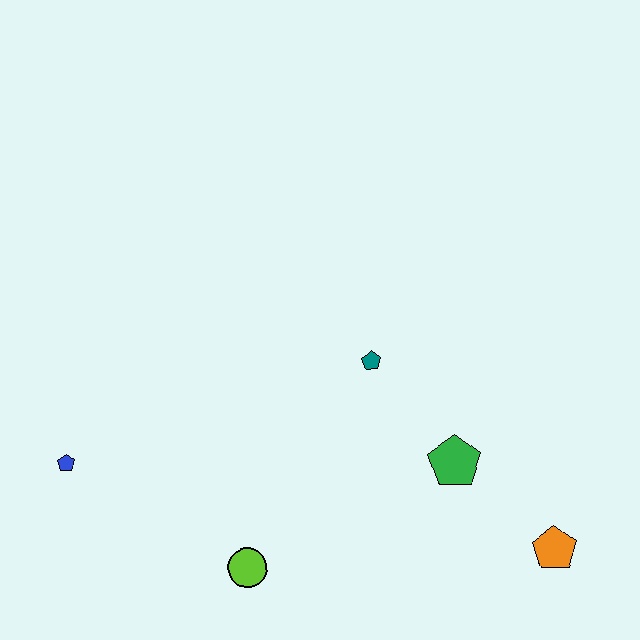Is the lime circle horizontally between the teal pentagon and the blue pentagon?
Yes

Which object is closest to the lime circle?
The blue pentagon is closest to the lime circle.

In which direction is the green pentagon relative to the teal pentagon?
The green pentagon is below the teal pentagon.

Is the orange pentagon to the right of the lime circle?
Yes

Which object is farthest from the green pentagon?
The blue pentagon is farthest from the green pentagon.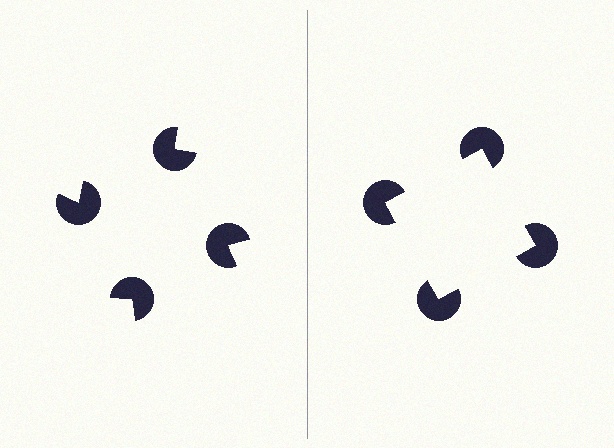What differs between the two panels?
The pac-man discs are positioned identically on both sides; only the wedge orientations differ. On the right they align to a square; on the left they are misaligned.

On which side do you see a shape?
An illusory square appears on the right side. On the left side the wedge cuts are rotated, so no coherent shape forms.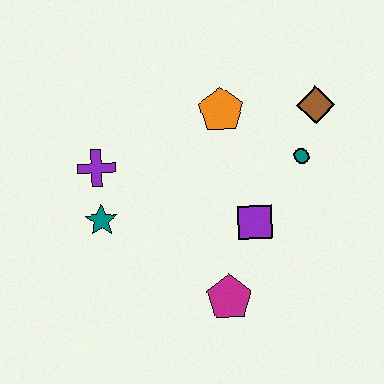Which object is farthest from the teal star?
The brown diamond is farthest from the teal star.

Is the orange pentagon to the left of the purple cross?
No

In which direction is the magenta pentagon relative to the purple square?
The magenta pentagon is below the purple square.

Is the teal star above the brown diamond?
No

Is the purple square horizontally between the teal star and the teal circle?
Yes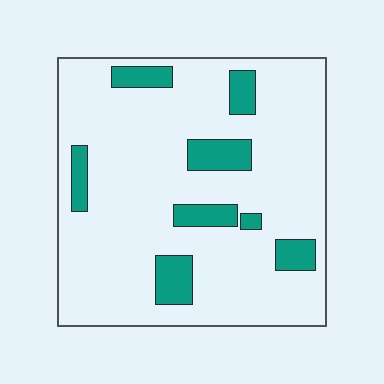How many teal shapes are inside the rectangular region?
8.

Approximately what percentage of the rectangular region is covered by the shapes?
Approximately 15%.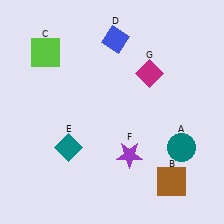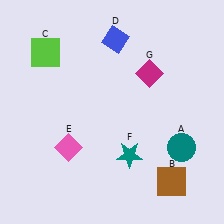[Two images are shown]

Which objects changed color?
E changed from teal to pink. F changed from purple to teal.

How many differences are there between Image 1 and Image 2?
There are 2 differences between the two images.